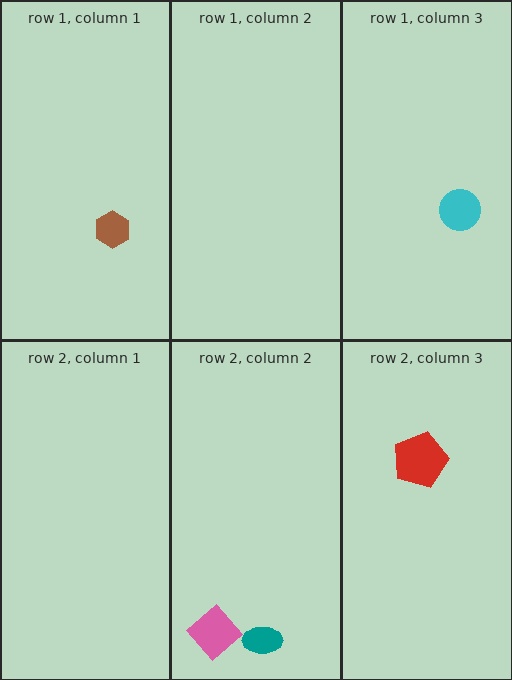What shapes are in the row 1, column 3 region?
The cyan circle.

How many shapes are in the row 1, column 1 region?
1.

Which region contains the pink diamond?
The row 2, column 2 region.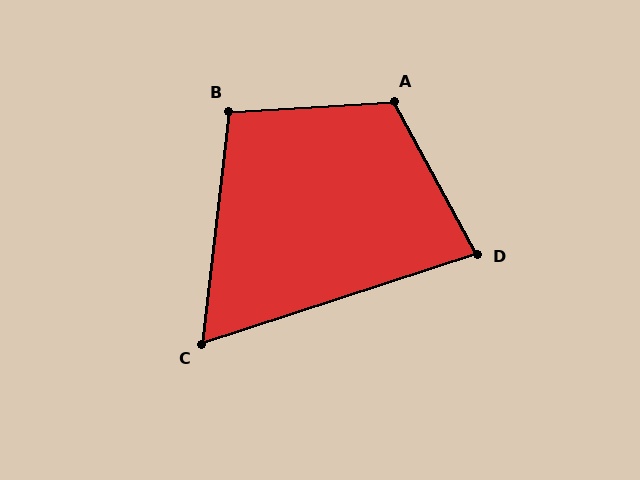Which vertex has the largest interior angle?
A, at approximately 115 degrees.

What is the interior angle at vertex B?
Approximately 100 degrees (obtuse).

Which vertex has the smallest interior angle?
C, at approximately 65 degrees.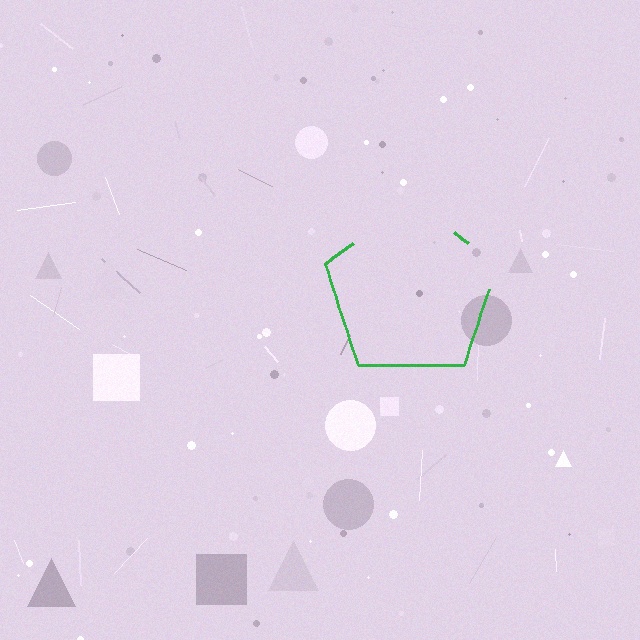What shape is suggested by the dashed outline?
The dashed outline suggests a pentagon.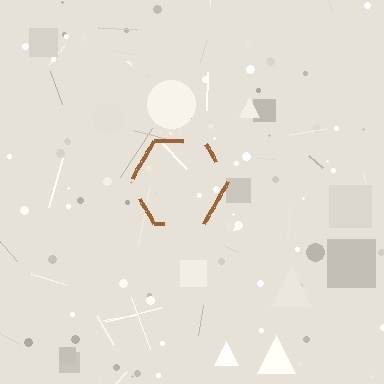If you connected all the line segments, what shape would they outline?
They would outline a hexagon.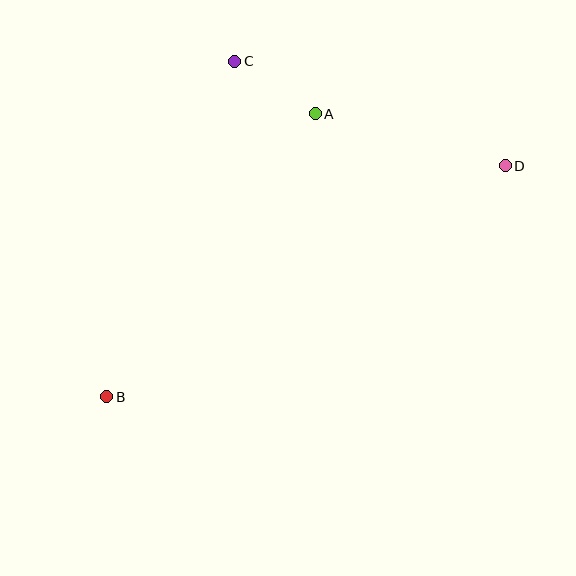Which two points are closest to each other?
Points A and C are closest to each other.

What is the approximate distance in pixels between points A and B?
The distance between A and B is approximately 352 pixels.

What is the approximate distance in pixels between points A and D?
The distance between A and D is approximately 197 pixels.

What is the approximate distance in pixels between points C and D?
The distance between C and D is approximately 290 pixels.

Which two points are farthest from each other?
Points B and D are farthest from each other.